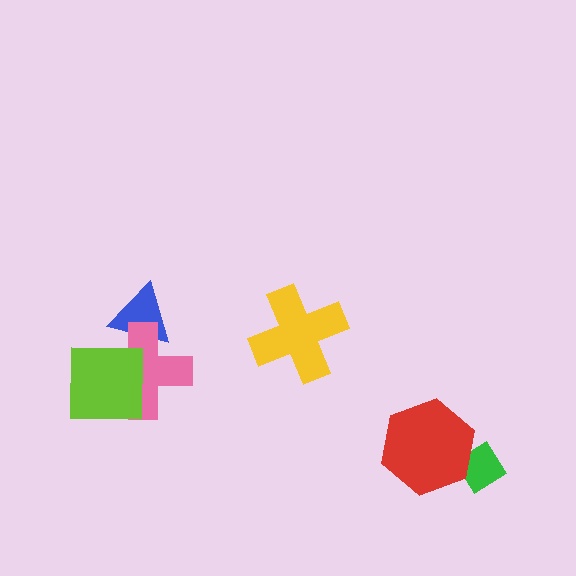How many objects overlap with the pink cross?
2 objects overlap with the pink cross.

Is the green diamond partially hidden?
Yes, it is partially covered by another shape.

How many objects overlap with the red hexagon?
1 object overlaps with the red hexagon.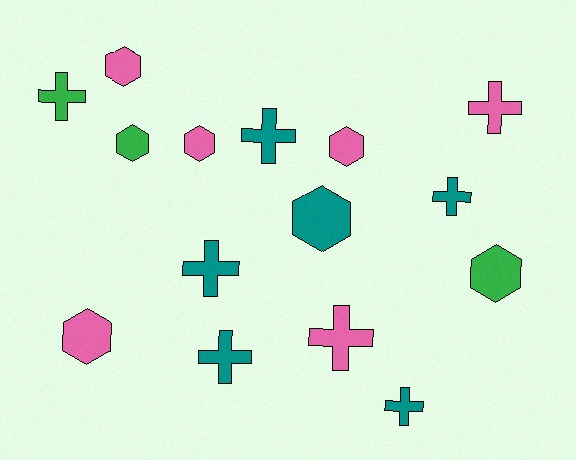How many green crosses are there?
There is 1 green cross.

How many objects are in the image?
There are 15 objects.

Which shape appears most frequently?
Cross, with 8 objects.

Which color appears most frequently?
Teal, with 6 objects.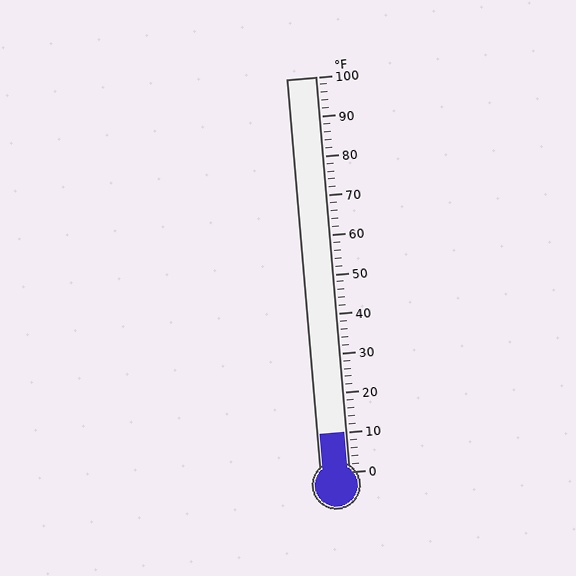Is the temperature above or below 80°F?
The temperature is below 80°F.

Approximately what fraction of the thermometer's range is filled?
The thermometer is filled to approximately 10% of its range.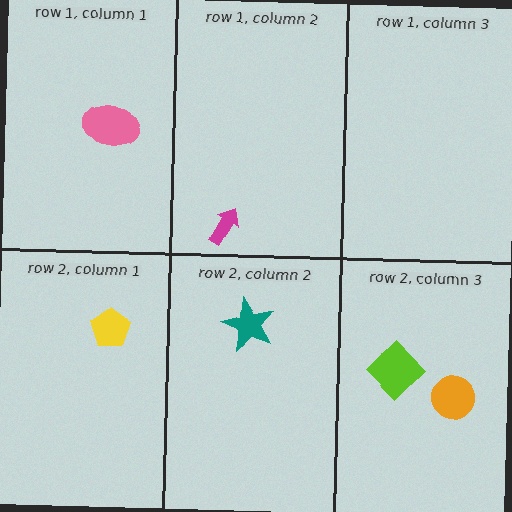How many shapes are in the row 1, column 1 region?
1.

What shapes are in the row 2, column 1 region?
The yellow pentagon.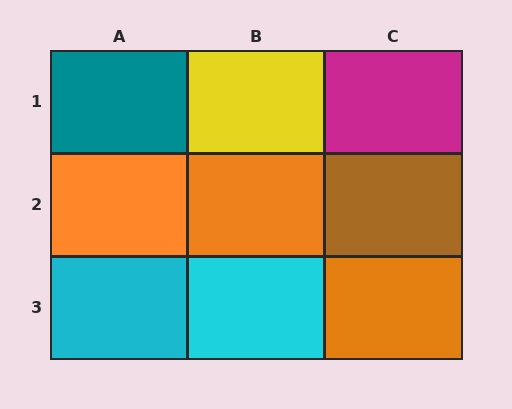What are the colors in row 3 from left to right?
Cyan, cyan, orange.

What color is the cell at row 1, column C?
Magenta.